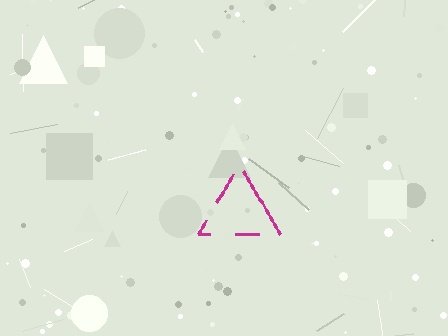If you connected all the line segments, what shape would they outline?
They would outline a triangle.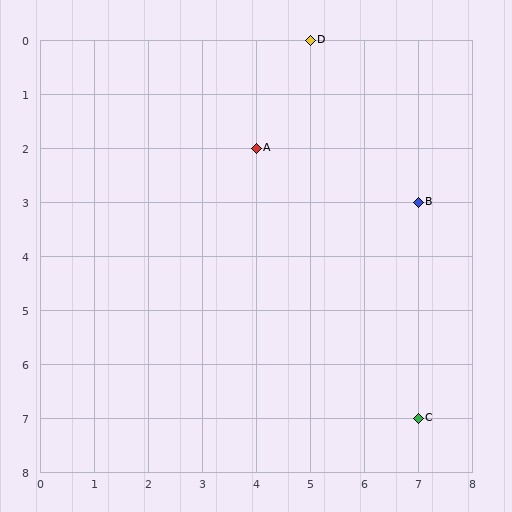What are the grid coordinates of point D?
Point D is at grid coordinates (5, 0).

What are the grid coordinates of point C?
Point C is at grid coordinates (7, 7).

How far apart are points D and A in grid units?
Points D and A are 1 column and 2 rows apart (about 2.2 grid units diagonally).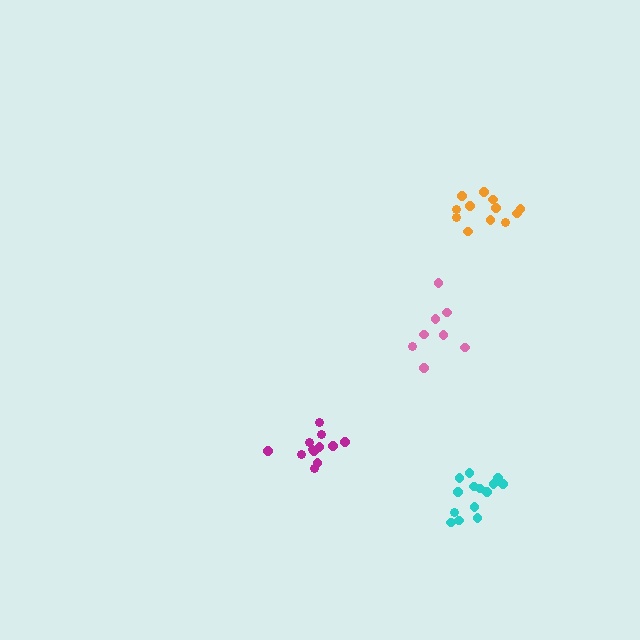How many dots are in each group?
Group 1: 13 dots, Group 2: 8 dots, Group 3: 14 dots, Group 4: 12 dots (47 total).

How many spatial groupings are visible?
There are 4 spatial groupings.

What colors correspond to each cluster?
The clusters are colored: magenta, pink, cyan, orange.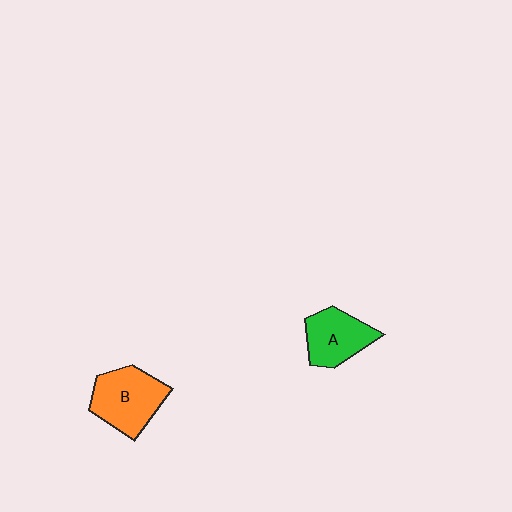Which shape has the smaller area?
Shape A (green).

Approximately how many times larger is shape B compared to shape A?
Approximately 1.3 times.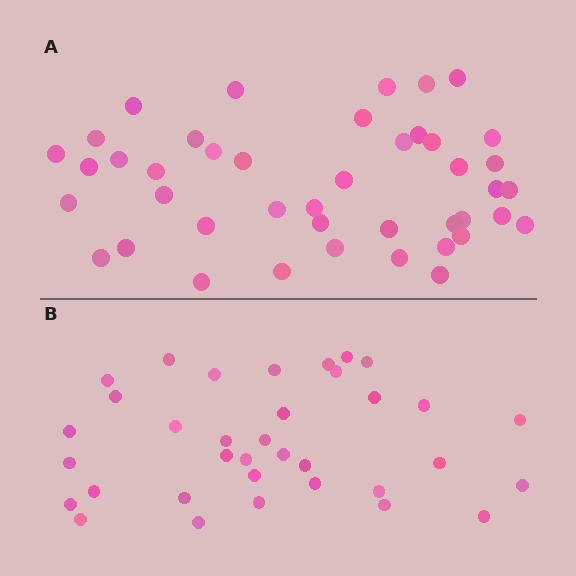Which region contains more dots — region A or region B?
Region A (the top region) has more dots.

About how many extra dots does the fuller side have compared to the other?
Region A has roughly 8 or so more dots than region B.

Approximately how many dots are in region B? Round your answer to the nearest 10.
About 40 dots. (The exact count is 35, which rounds to 40.)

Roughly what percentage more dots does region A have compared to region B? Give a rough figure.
About 25% more.